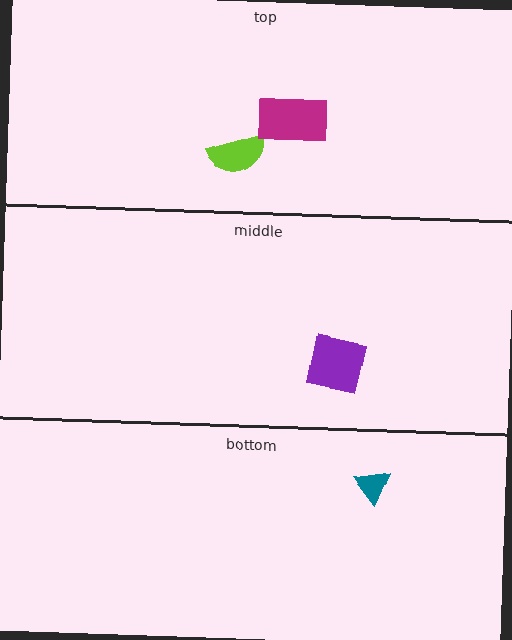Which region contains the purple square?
The middle region.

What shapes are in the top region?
The lime semicircle, the magenta rectangle.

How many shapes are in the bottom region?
1.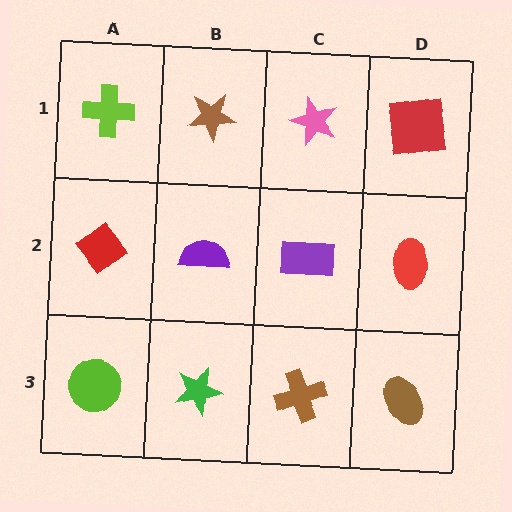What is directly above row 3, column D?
A red ellipse.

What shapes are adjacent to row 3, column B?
A purple semicircle (row 2, column B), a lime circle (row 3, column A), a brown cross (row 3, column C).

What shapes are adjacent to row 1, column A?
A red diamond (row 2, column A), a brown star (row 1, column B).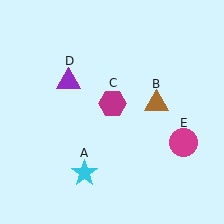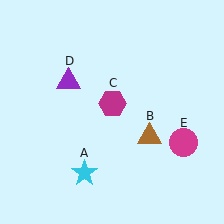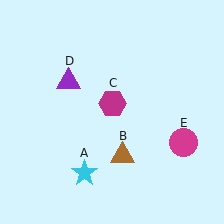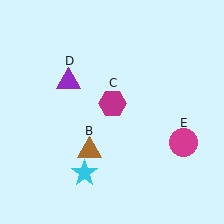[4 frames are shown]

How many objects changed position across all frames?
1 object changed position: brown triangle (object B).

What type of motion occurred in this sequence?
The brown triangle (object B) rotated clockwise around the center of the scene.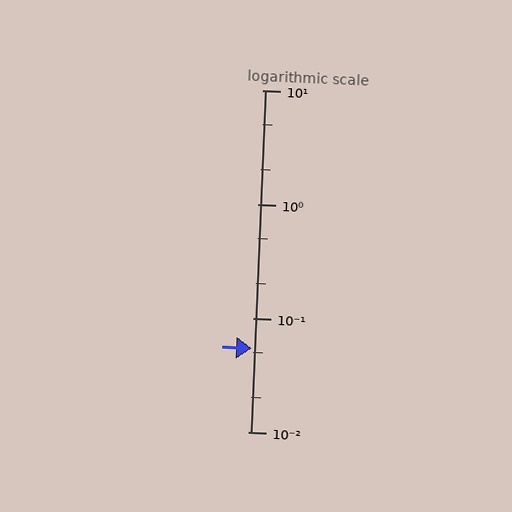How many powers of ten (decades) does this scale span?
The scale spans 3 decades, from 0.01 to 10.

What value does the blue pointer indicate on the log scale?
The pointer indicates approximately 0.054.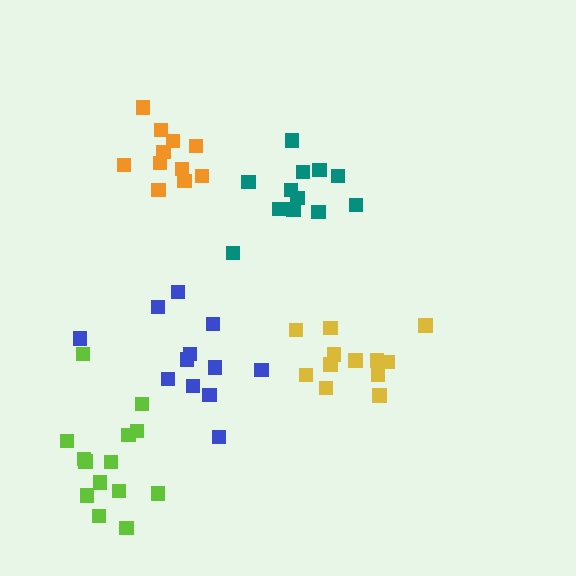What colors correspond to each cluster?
The clusters are colored: yellow, orange, blue, lime, teal.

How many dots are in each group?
Group 1: 12 dots, Group 2: 11 dots, Group 3: 12 dots, Group 4: 14 dots, Group 5: 12 dots (61 total).